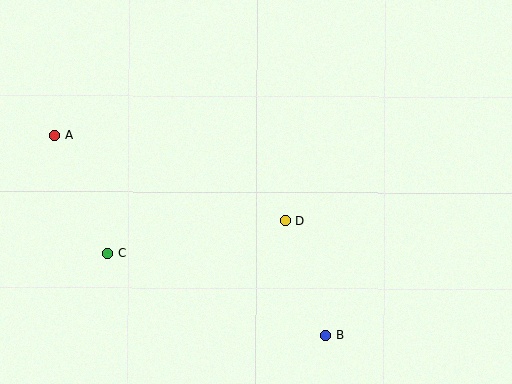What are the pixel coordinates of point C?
Point C is at (107, 254).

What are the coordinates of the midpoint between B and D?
The midpoint between B and D is at (306, 278).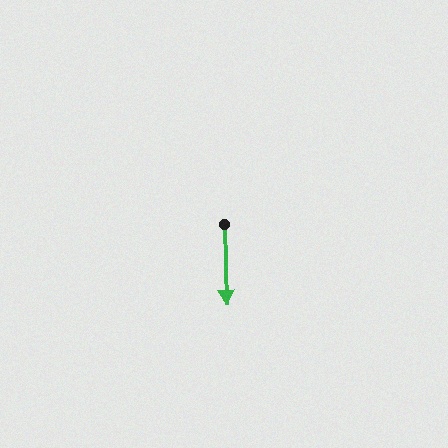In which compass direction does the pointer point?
South.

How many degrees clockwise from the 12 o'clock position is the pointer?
Approximately 178 degrees.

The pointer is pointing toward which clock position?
Roughly 6 o'clock.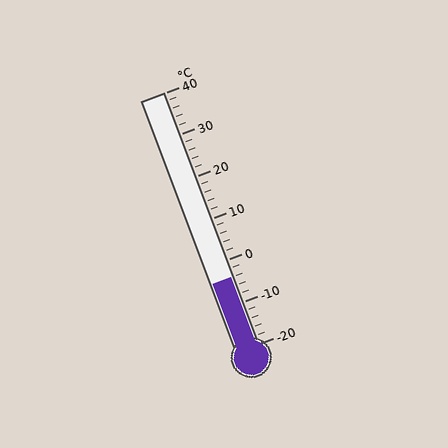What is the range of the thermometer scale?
The thermometer scale ranges from -20°C to 40°C.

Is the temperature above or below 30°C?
The temperature is below 30°C.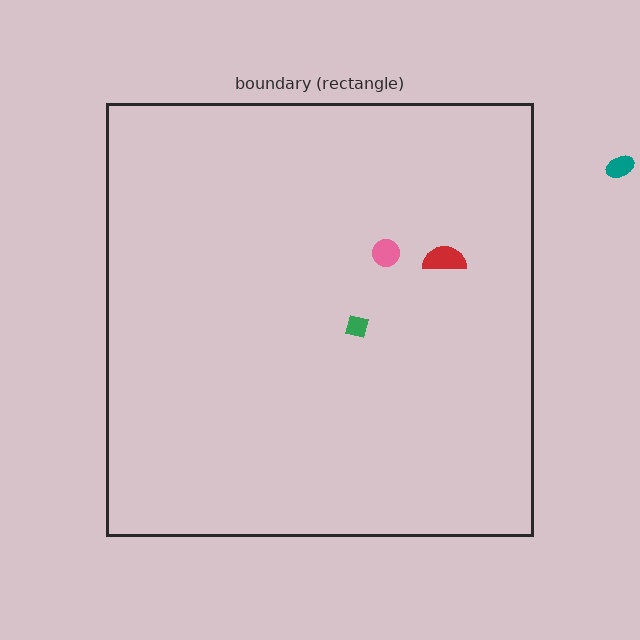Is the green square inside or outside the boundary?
Inside.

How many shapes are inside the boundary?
3 inside, 1 outside.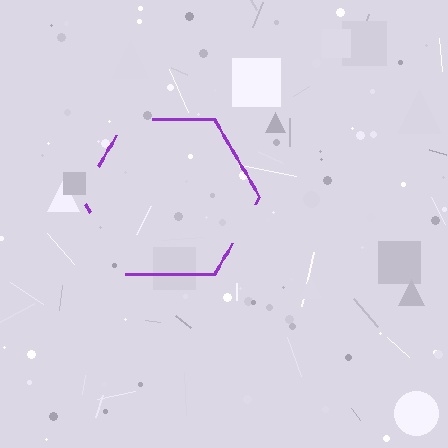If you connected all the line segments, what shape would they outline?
They would outline a hexagon.